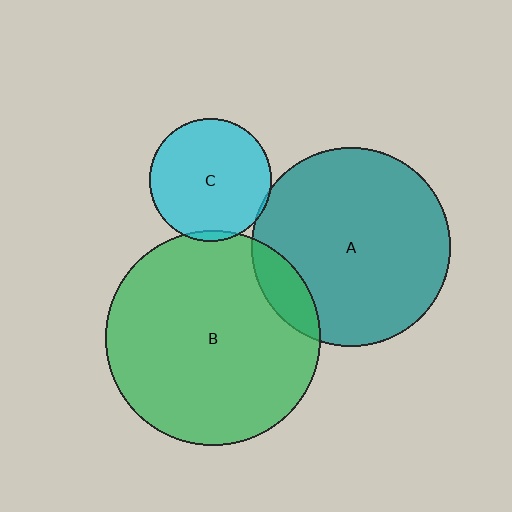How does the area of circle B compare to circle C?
Approximately 3.1 times.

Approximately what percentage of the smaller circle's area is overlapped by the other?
Approximately 5%.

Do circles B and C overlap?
Yes.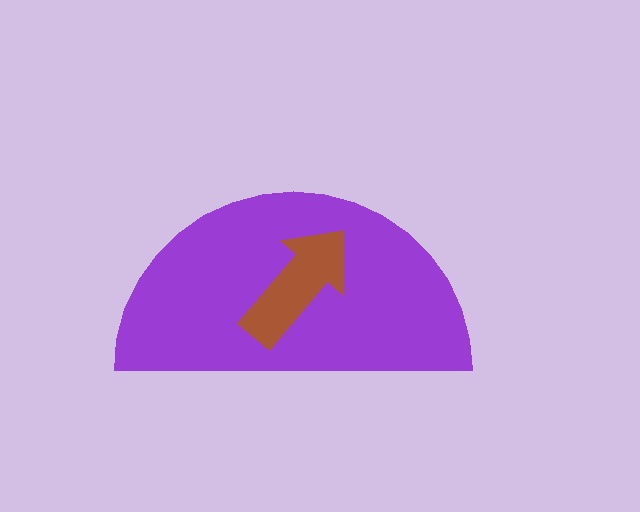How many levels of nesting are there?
2.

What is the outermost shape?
The purple semicircle.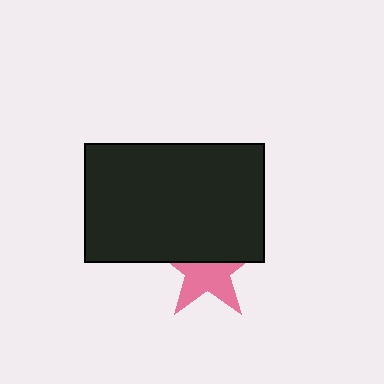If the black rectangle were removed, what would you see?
You would see the complete pink star.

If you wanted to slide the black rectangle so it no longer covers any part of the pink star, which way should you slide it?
Slide it up — that is the most direct way to separate the two shapes.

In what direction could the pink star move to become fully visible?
The pink star could move down. That would shift it out from behind the black rectangle entirely.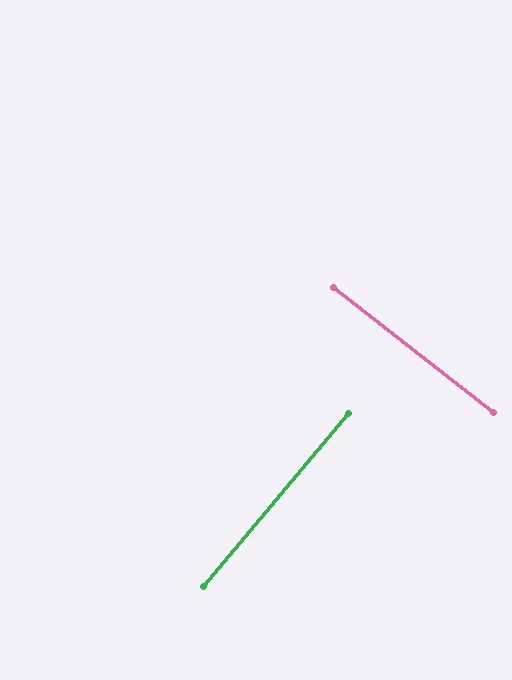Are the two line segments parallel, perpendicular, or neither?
Perpendicular — they meet at approximately 88°.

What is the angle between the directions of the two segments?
Approximately 88 degrees.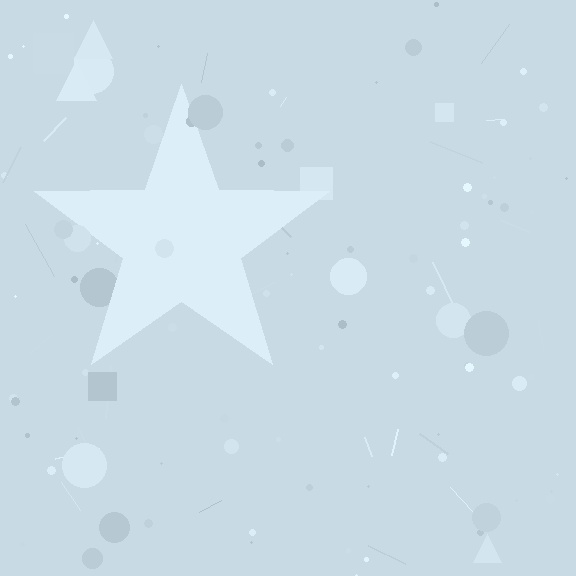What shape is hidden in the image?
A star is hidden in the image.